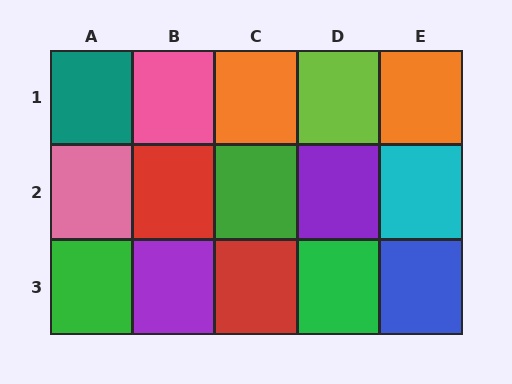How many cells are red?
2 cells are red.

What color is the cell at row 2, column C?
Green.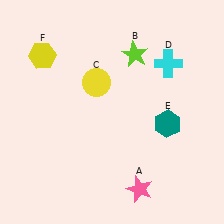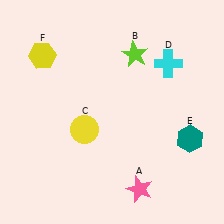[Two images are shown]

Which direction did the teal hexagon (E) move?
The teal hexagon (E) moved right.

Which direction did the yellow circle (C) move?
The yellow circle (C) moved down.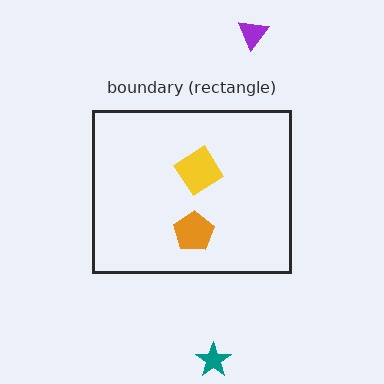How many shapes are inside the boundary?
2 inside, 2 outside.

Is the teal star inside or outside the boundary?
Outside.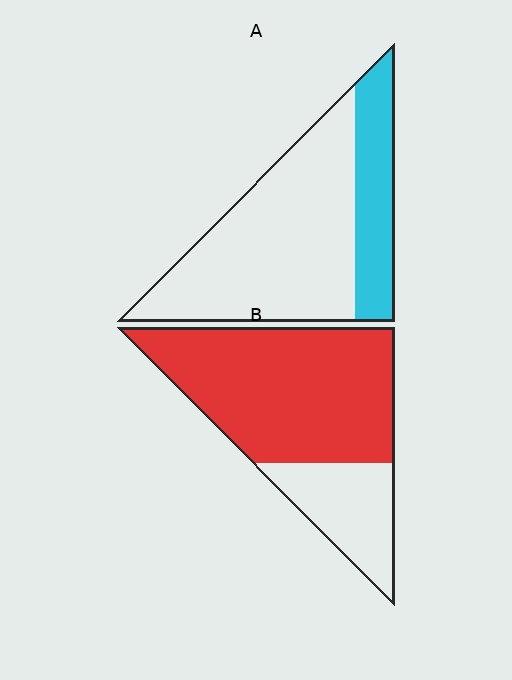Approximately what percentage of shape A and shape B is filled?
A is approximately 25% and B is approximately 75%.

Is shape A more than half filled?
No.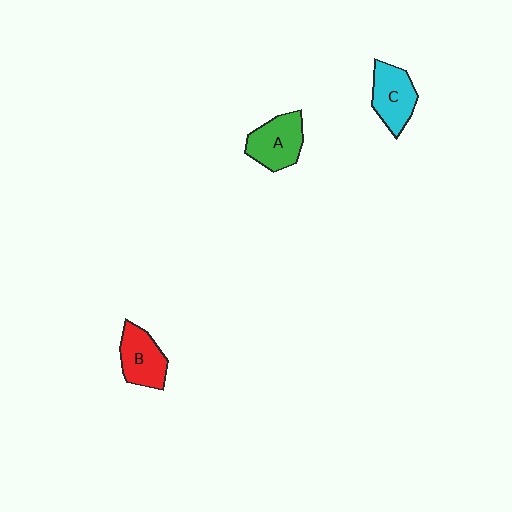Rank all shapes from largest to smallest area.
From largest to smallest: A (green), C (cyan), B (red).